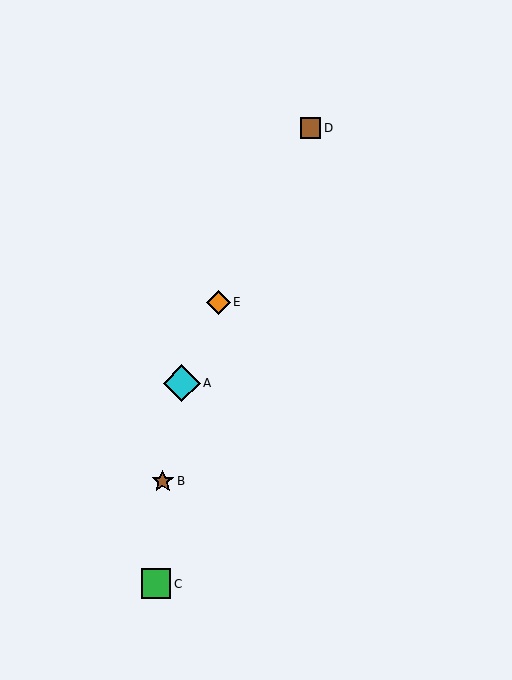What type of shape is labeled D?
Shape D is a brown square.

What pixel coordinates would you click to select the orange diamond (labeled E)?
Click at (218, 302) to select the orange diamond E.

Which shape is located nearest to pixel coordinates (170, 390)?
The cyan diamond (labeled A) at (182, 383) is nearest to that location.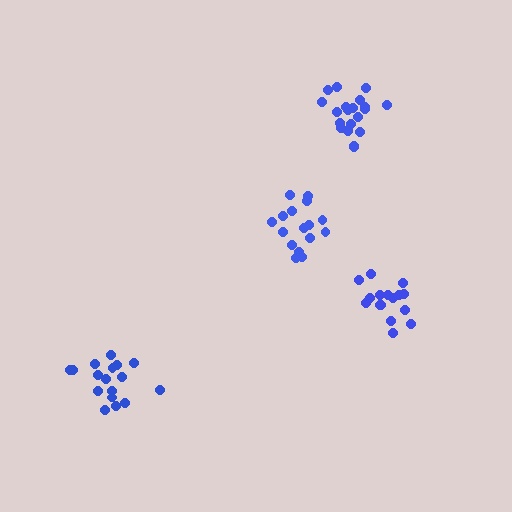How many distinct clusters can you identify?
There are 4 distinct clusters.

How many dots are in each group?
Group 1: 17 dots, Group 2: 16 dots, Group 3: 17 dots, Group 4: 20 dots (70 total).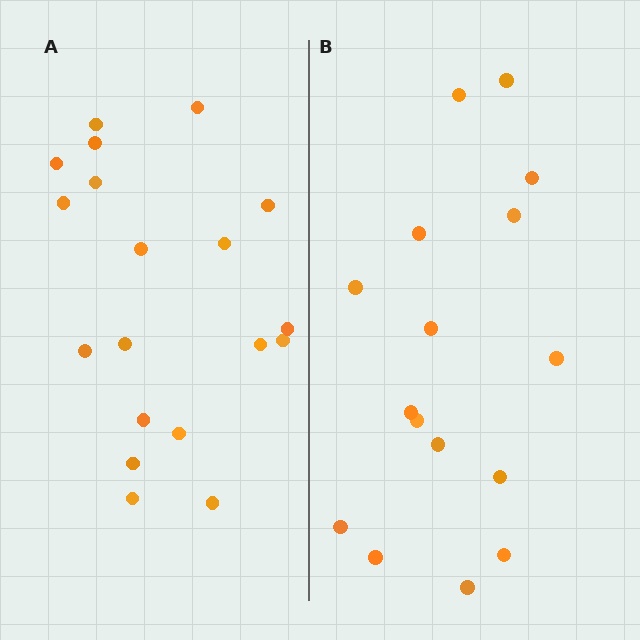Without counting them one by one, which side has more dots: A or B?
Region A (the left region) has more dots.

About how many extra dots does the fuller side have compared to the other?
Region A has just a few more — roughly 2 or 3 more dots than region B.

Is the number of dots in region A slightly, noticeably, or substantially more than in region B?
Region A has only slightly more — the two regions are fairly close. The ratio is roughly 1.2 to 1.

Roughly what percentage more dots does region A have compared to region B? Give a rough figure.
About 20% more.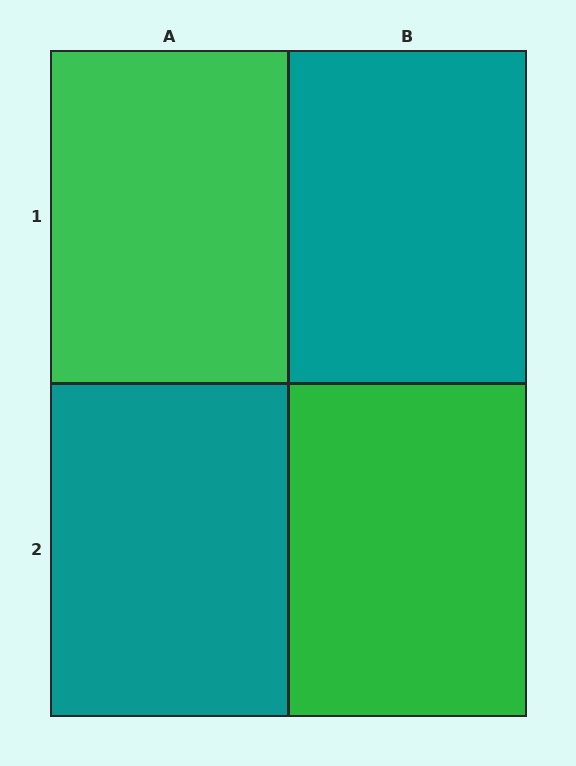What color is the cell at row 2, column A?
Teal.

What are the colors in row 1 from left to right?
Green, teal.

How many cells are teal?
2 cells are teal.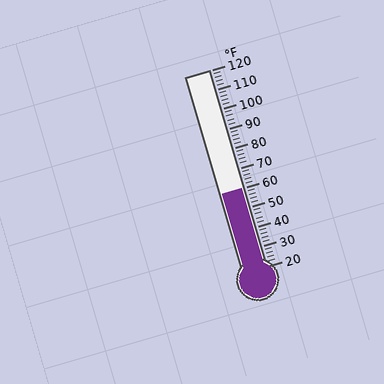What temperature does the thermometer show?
The thermometer shows approximately 60°F.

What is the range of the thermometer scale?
The thermometer scale ranges from 20°F to 120°F.